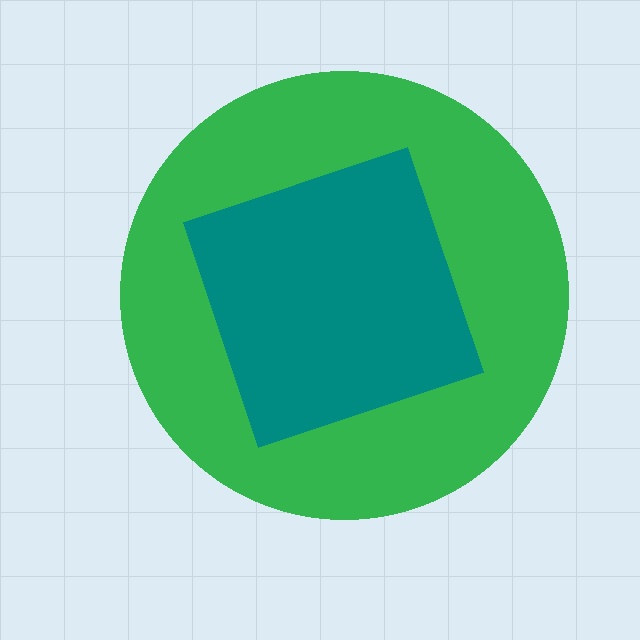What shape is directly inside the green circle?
The teal diamond.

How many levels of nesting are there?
2.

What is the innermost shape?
The teal diamond.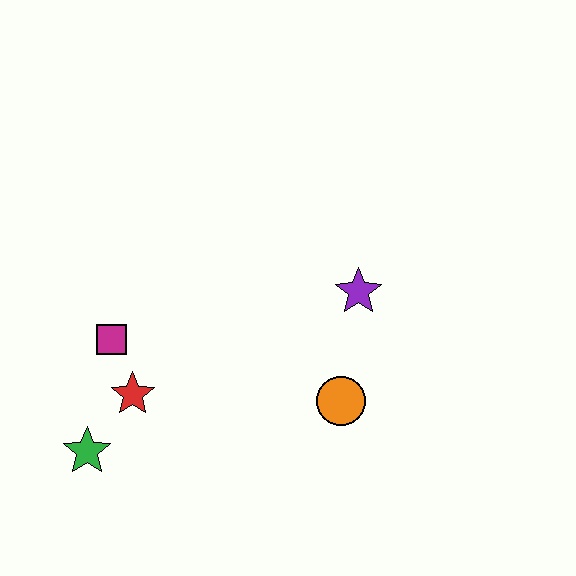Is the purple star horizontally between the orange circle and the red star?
No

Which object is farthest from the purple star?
The green star is farthest from the purple star.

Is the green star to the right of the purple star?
No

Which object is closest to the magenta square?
The red star is closest to the magenta square.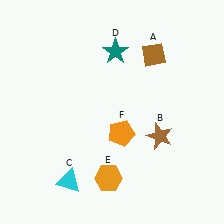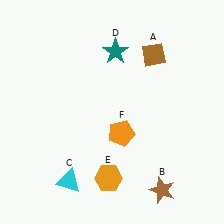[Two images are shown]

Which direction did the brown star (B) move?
The brown star (B) moved down.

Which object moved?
The brown star (B) moved down.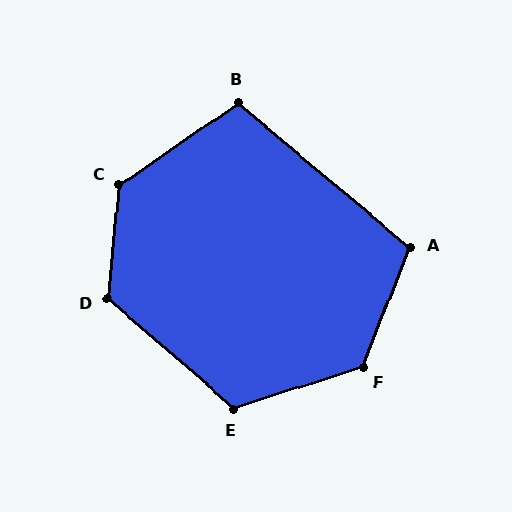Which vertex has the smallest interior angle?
B, at approximately 105 degrees.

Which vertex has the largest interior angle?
C, at approximately 130 degrees.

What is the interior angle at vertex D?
Approximately 125 degrees (obtuse).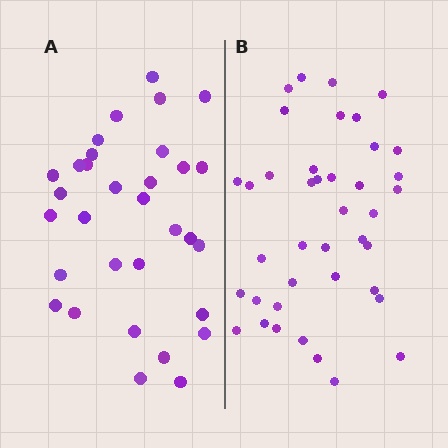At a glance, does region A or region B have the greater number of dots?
Region B (the right region) has more dots.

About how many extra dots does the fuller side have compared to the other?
Region B has roughly 8 or so more dots than region A.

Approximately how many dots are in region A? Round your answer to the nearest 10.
About 30 dots. (The exact count is 32, which rounds to 30.)